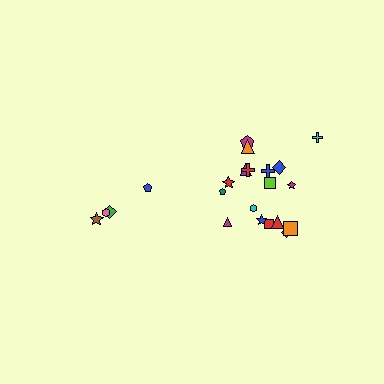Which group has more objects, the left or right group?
The right group.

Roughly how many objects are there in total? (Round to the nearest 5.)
Roughly 20 objects in total.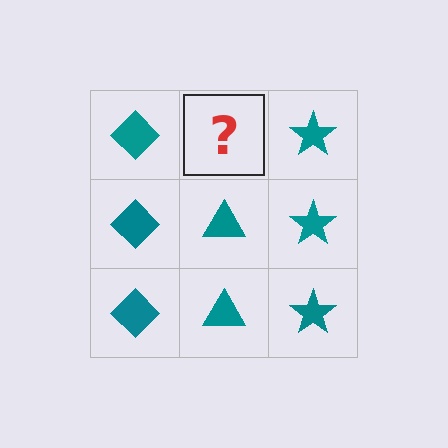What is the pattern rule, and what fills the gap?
The rule is that each column has a consistent shape. The gap should be filled with a teal triangle.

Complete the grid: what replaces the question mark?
The question mark should be replaced with a teal triangle.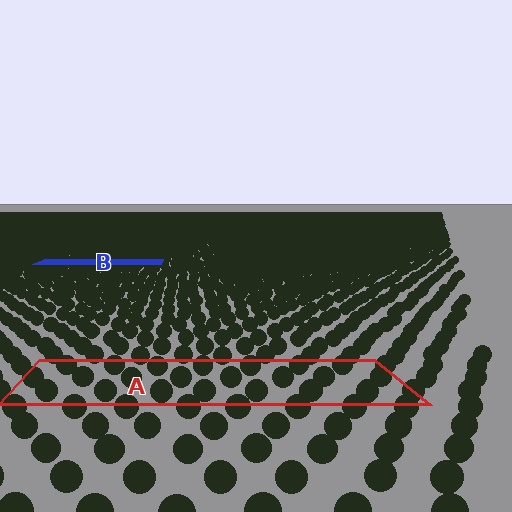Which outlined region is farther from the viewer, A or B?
Region B is farther from the viewer — the texture elements inside it appear smaller and more densely packed.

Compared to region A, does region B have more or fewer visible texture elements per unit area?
Region B has more texture elements per unit area — they are packed more densely because it is farther away.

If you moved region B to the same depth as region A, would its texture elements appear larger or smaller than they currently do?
They would appear larger. At a closer depth, the same texture elements are projected at a bigger on-screen size.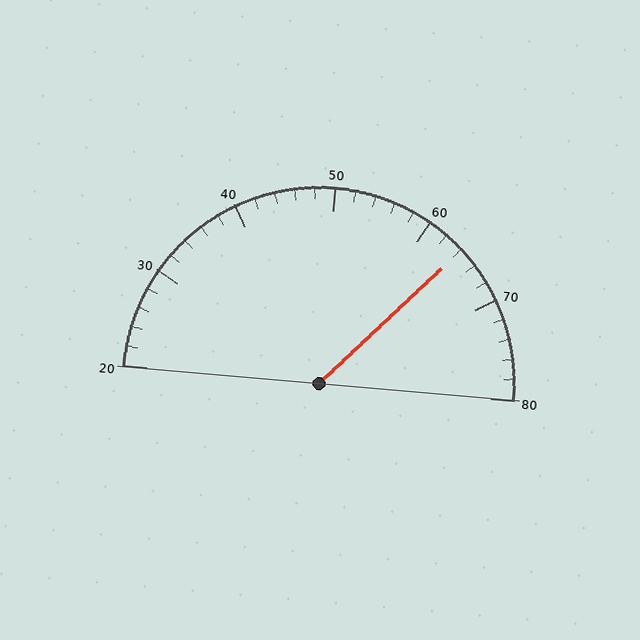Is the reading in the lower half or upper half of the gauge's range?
The reading is in the upper half of the range (20 to 80).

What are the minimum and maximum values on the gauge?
The gauge ranges from 20 to 80.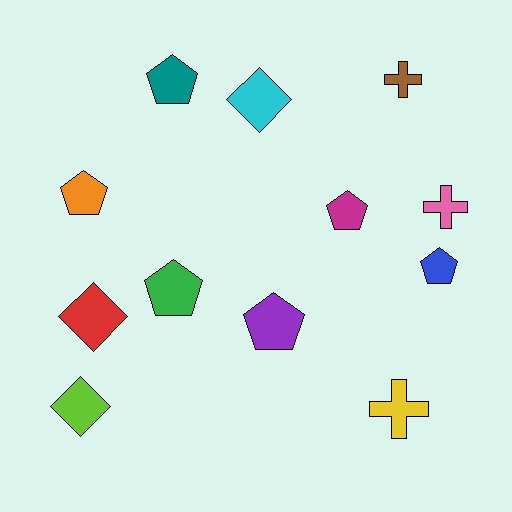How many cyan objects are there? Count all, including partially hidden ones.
There is 1 cyan object.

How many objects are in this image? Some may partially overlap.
There are 12 objects.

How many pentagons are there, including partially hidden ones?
There are 6 pentagons.